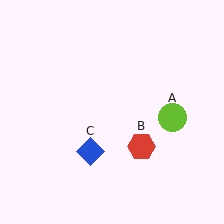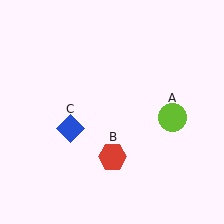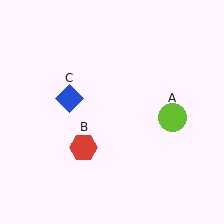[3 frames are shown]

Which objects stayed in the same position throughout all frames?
Lime circle (object A) remained stationary.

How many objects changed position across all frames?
2 objects changed position: red hexagon (object B), blue diamond (object C).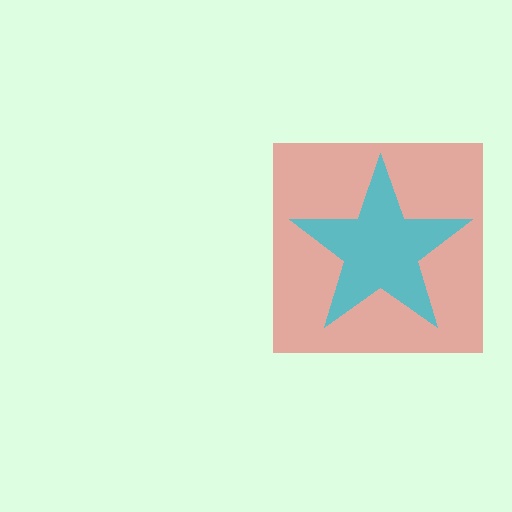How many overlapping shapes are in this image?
There are 2 overlapping shapes in the image.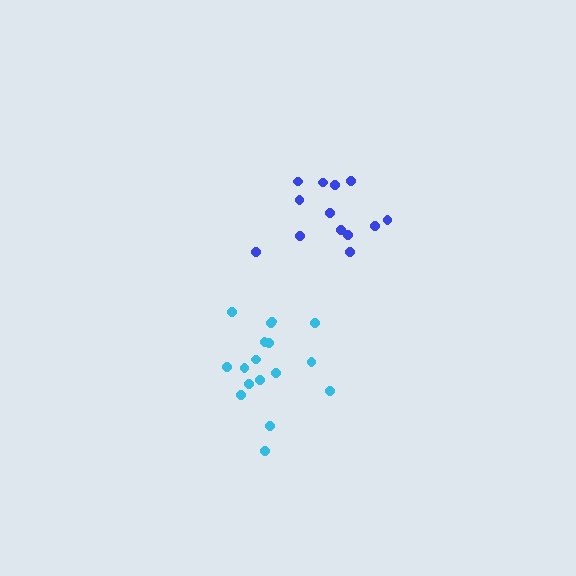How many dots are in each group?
Group 1: 13 dots, Group 2: 17 dots (30 total).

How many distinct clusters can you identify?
There are 2 distinct clusters.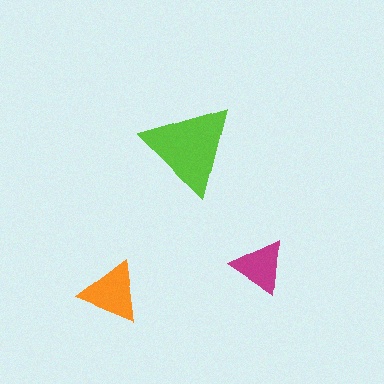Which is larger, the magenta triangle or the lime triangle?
The lime one.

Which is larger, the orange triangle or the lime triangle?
The lime one.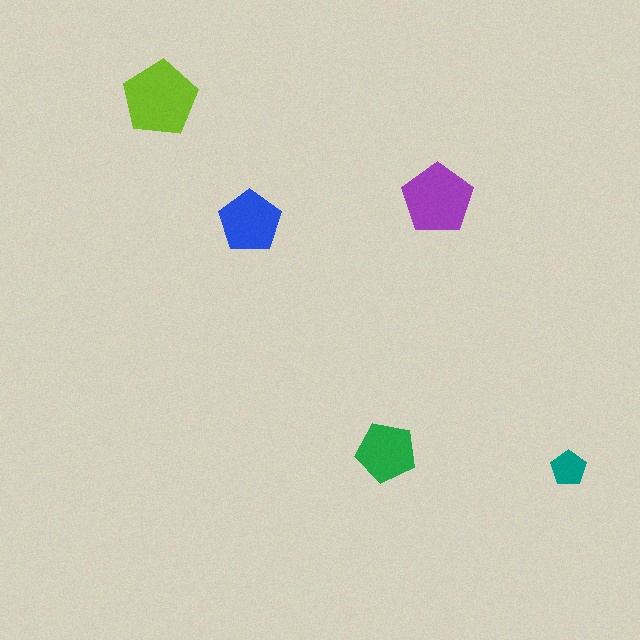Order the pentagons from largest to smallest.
the lime one, the purple one, the blue one, the green one, the teal one.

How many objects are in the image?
There are 5 objects in the image.